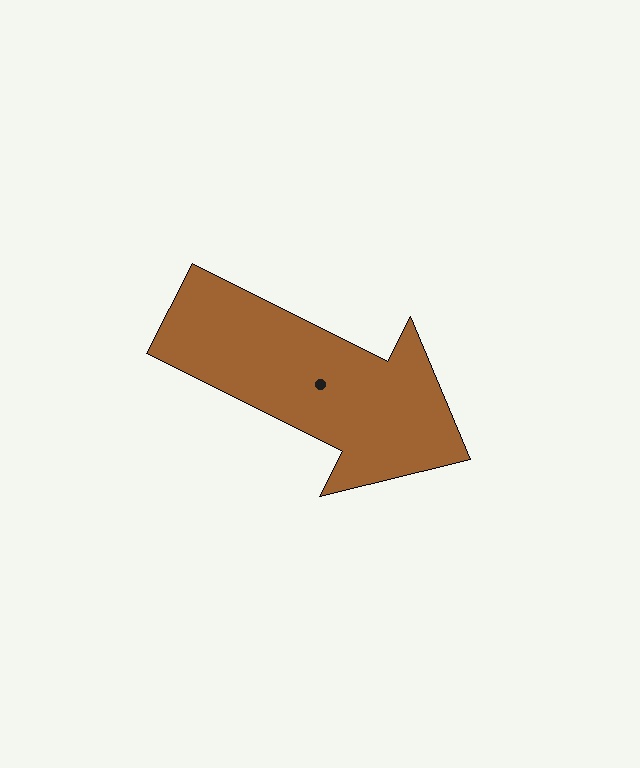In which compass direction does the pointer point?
Southeast.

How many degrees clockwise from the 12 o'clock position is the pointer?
Approximately 117 degrees.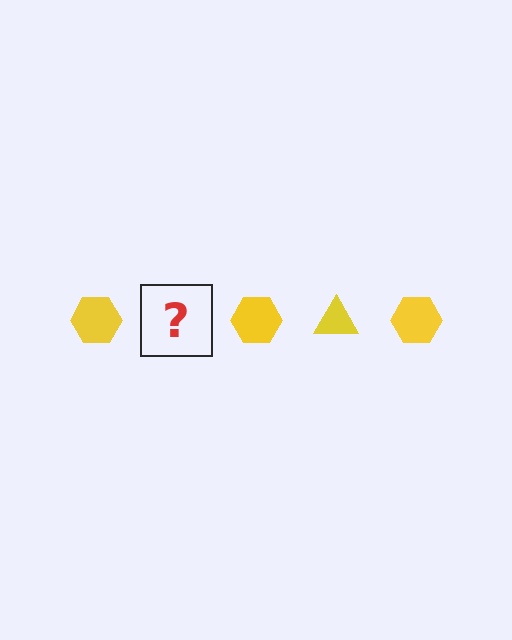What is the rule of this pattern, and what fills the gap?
The rule is that the pattern cycles through hexagon, triangle shapes in yellow. The gap should be filled with a yellow triangle.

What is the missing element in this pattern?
The missing element is a yellow triangle.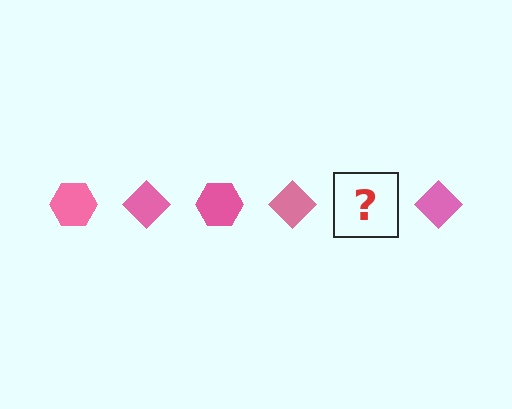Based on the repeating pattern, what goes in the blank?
The blank should be a pink hexagon.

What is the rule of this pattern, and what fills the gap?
The rule is that the pattern cycles through hexagon, diamond shapes in pink. The gap should be filled with a pink hexagon.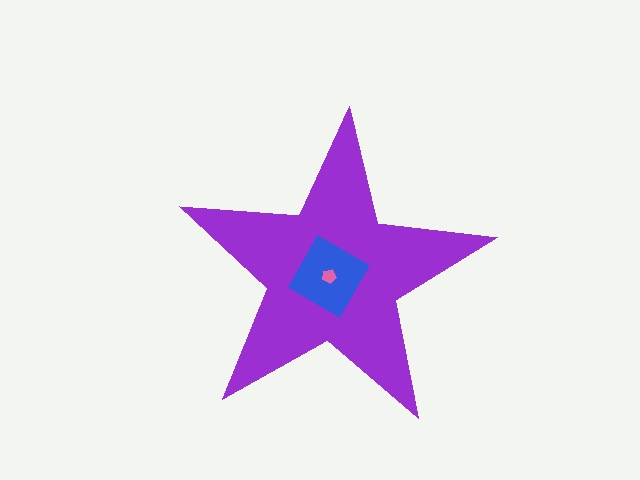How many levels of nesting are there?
3.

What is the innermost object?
The pink pentagon.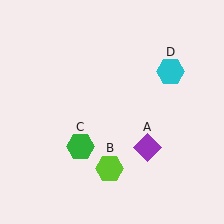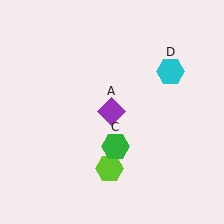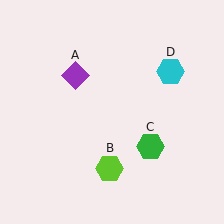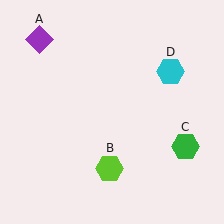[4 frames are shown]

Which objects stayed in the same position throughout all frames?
Lime hexagon (object B) and cyan hexagon (object D) remained stationary.